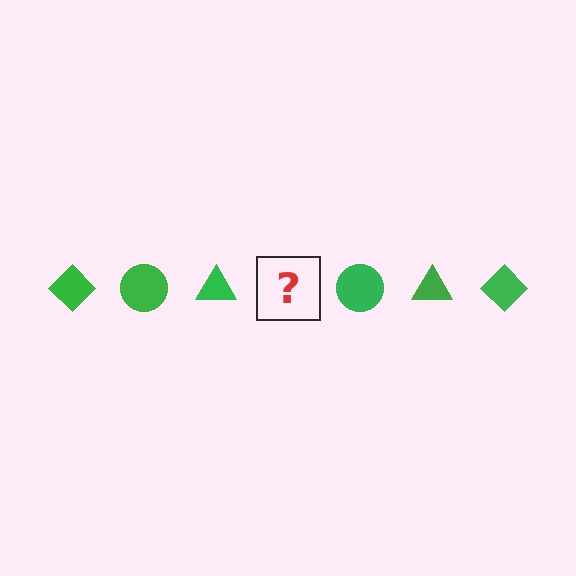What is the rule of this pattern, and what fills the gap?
The rule is that the pattern cycles through diamond, circle, triangle shapes in green. The gap should be filled with a green diamond.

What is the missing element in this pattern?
The missing element is a green diamond.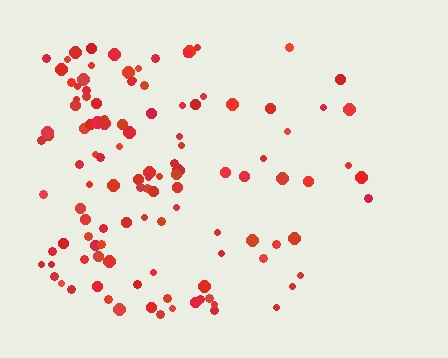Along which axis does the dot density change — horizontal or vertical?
Horizontal.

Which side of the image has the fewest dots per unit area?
The right.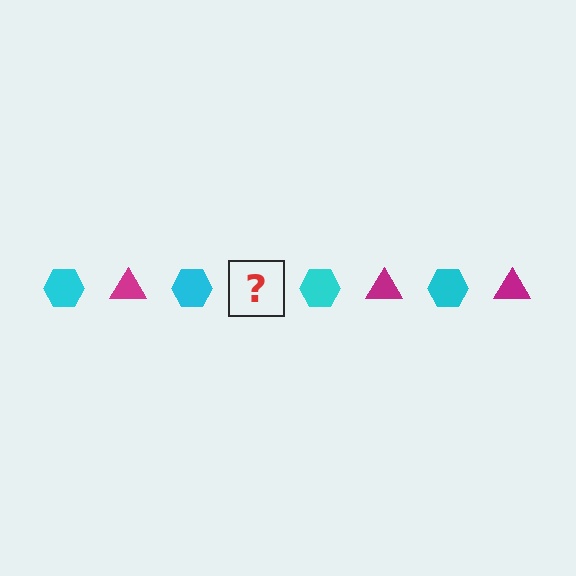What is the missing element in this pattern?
The missing element is a magenta triangle.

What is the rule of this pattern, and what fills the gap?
The rule is that the pattern alternates between cyan hexagon and magenta triangle. The gap should be filled with a magenta triangle.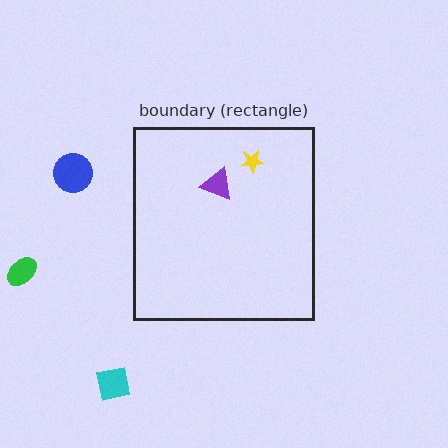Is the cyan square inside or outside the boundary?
Outside.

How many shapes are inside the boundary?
2 inside, 3 outside.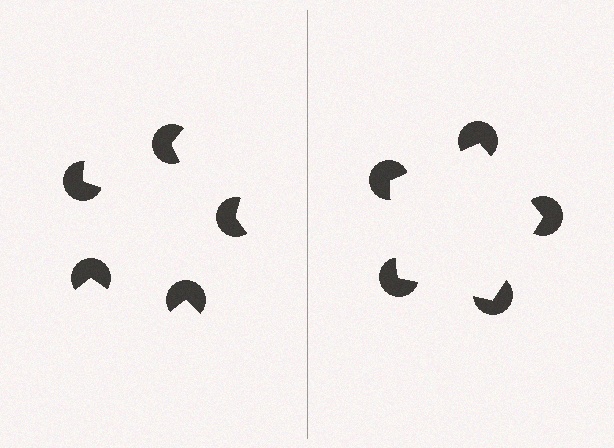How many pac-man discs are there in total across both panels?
10 — 5 on each side.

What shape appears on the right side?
An illusory pentagon.